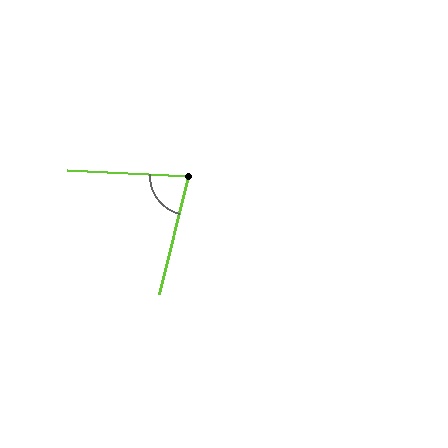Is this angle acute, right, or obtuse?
It is acute.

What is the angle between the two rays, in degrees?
Approximately 78 degrees.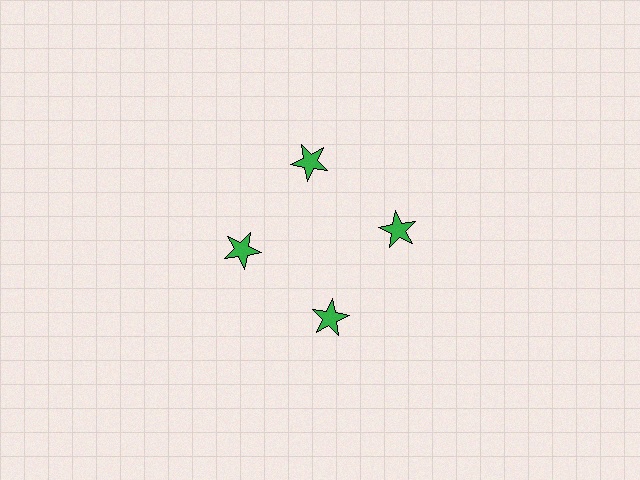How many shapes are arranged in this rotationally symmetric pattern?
There are 4 shapes, arranged in 4 groups of 1.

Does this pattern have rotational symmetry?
Yes, this pattern has 4-fold rotational symmetry. It looks the same after rotating 90 degrees around the center.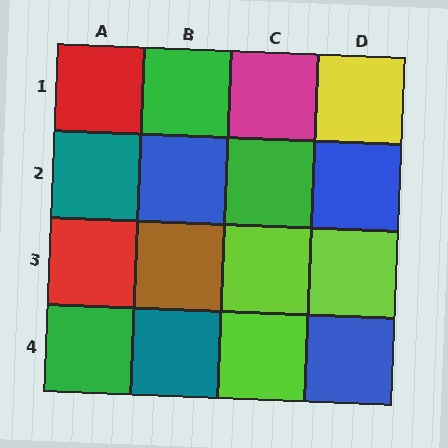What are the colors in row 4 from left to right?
Green, teal, lime, blue.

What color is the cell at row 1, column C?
Magenta.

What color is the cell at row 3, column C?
Lime.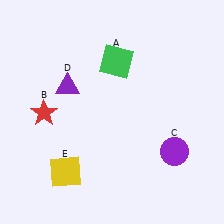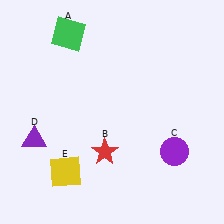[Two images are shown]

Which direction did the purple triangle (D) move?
The purple triangle (D) moved down.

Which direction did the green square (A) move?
The green square (A) moved left.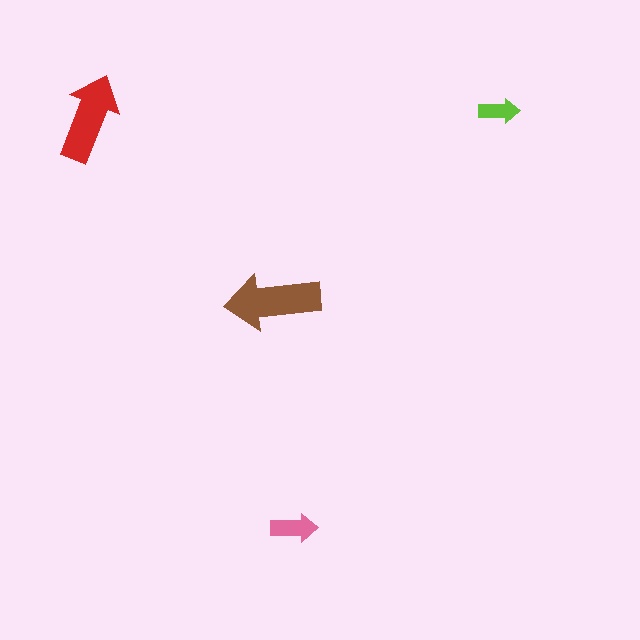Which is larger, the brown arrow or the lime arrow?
The brown one.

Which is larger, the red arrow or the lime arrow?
The red one.